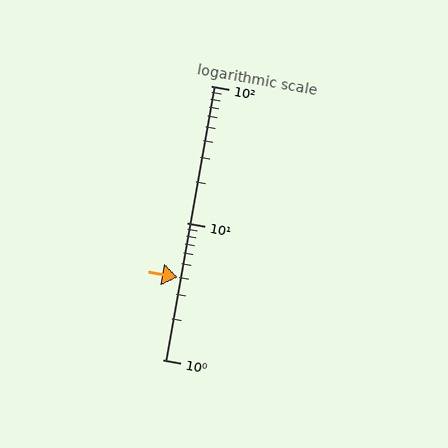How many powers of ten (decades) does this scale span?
The scale spans 2 decades, from 1 to 100.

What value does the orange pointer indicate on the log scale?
The pointer indicates approximately 4.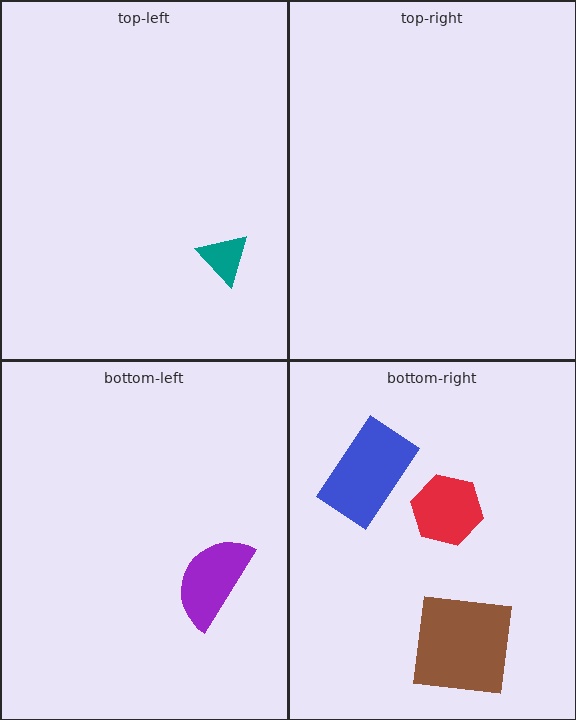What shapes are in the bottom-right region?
The red hexagon, the blue rectangle, the brown square.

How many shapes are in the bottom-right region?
3.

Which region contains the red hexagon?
The bottom-right region.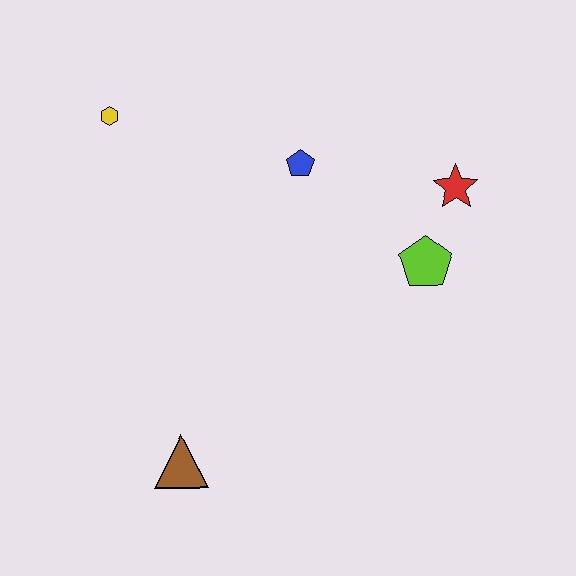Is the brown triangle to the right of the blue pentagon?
No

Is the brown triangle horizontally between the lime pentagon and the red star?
No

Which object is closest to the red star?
The lime pentagon is closest to the red star.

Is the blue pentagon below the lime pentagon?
No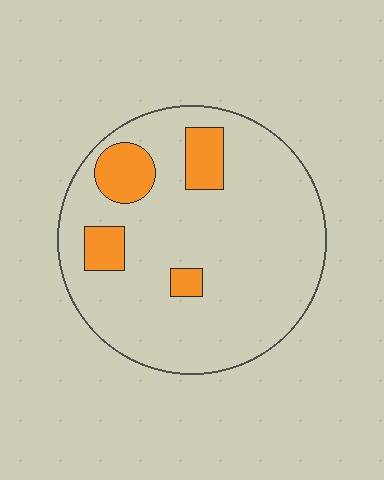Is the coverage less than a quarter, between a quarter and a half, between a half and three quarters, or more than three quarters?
Less than a quarter.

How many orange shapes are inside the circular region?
4.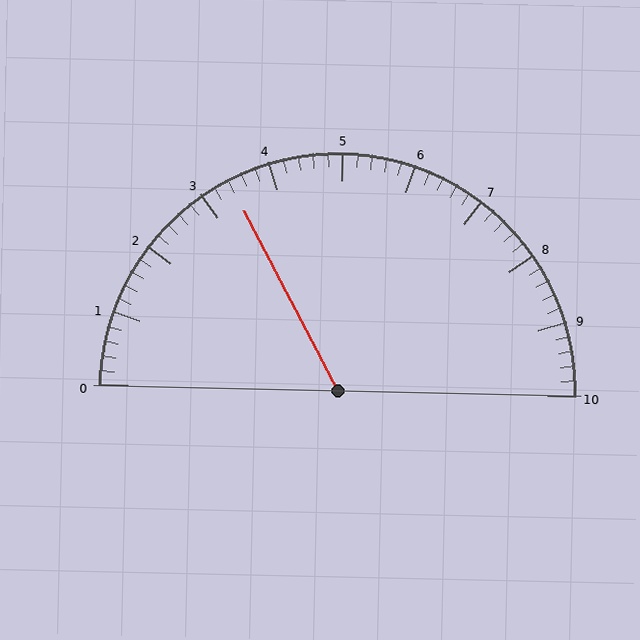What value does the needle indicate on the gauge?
The needle indicates approximately 3.4.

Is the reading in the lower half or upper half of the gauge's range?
The reading is in the lower half of the range (0 to 10).